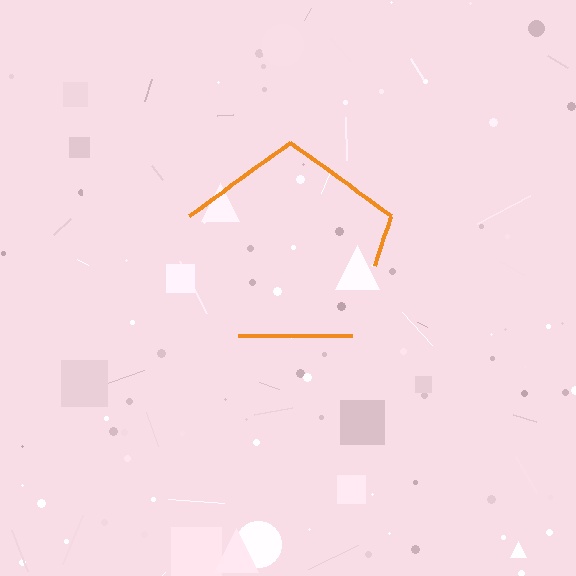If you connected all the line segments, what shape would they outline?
They would outline a pentagon.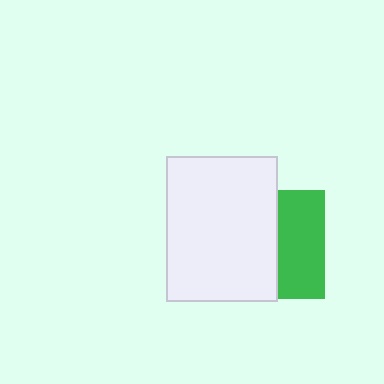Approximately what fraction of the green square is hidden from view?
Roughly 56% of the green square is hidden behind the white rectangle.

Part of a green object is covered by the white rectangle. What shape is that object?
It is a square.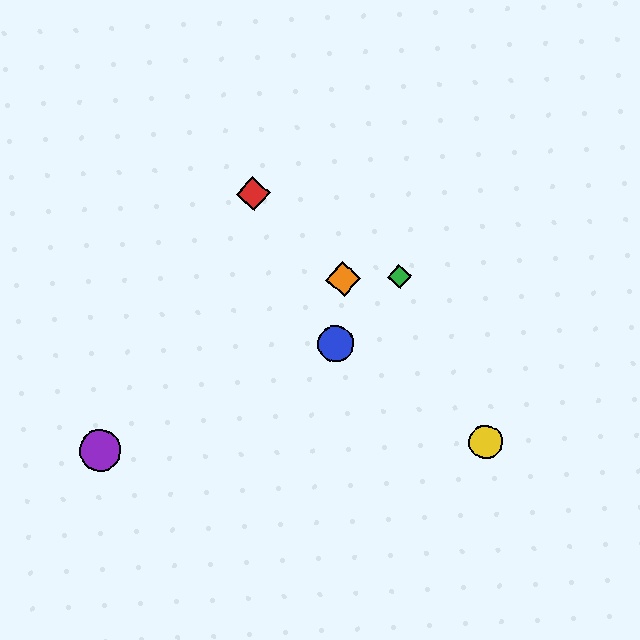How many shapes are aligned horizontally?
2 shapes (the green diamond, the orange diamond) are aligned horizontally.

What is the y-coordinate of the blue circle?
The blue circle is at y≈344.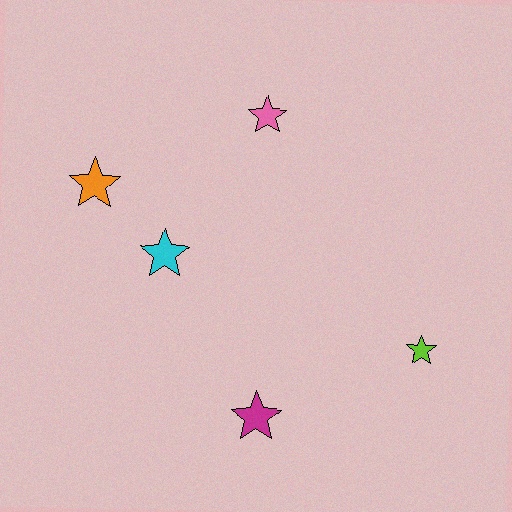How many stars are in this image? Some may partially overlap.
There are 5 stars.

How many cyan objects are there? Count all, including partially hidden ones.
There is 1 cyan object.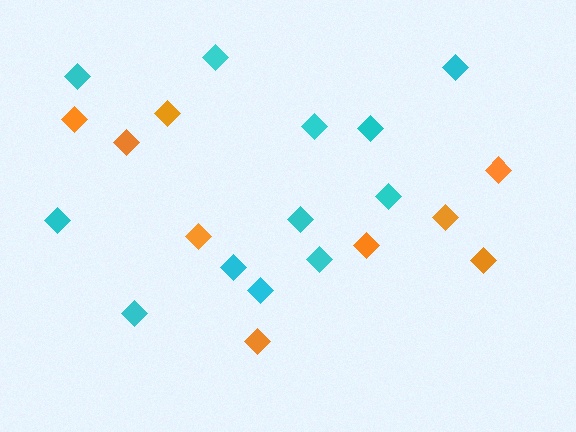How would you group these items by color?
There are 2 groups: one group of cyan diamonds (12) and one group of orange diamonds (9).